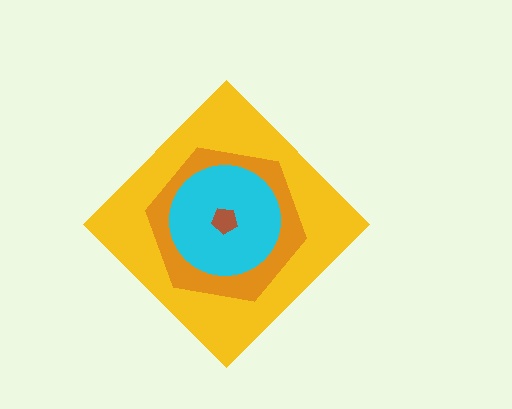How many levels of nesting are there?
4.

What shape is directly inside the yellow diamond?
The orange hexagon.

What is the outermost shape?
The yellow diamond.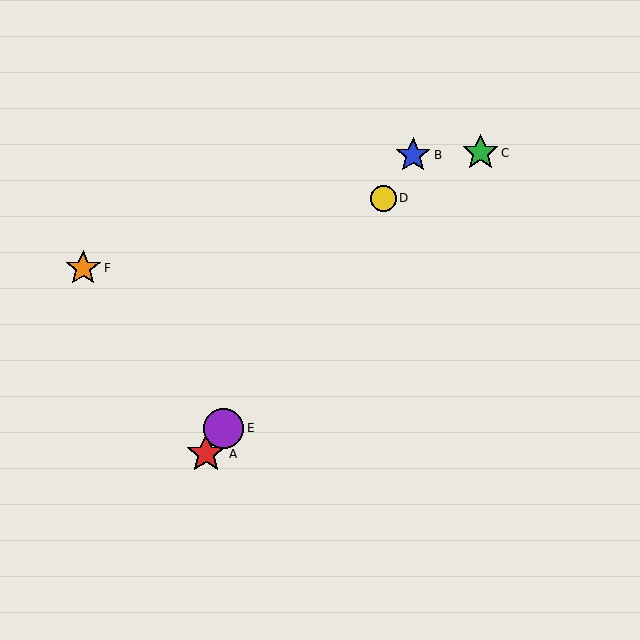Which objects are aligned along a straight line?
Objects A, B, D, E are aligned along a straight line.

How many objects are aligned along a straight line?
4 objects (A, B, D, E) are aligned along a straight line.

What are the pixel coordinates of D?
Object D is at (383, 198).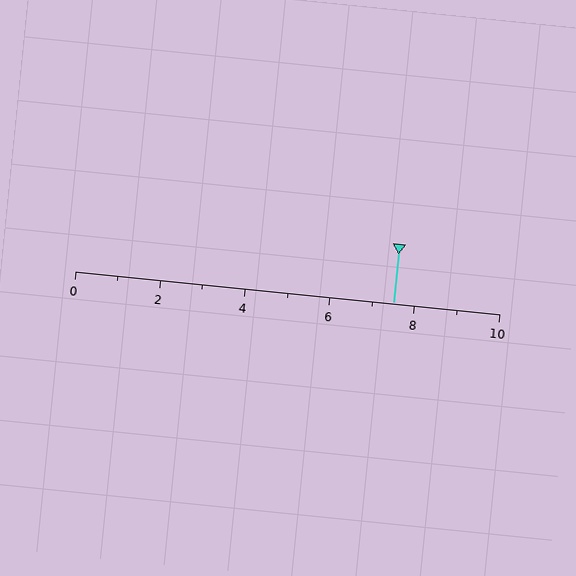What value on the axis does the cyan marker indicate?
The marker indicates approximately 7.5.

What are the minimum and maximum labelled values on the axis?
The axis runs from 0 to 10.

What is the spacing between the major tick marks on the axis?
The major ticks are spaced 2 apart.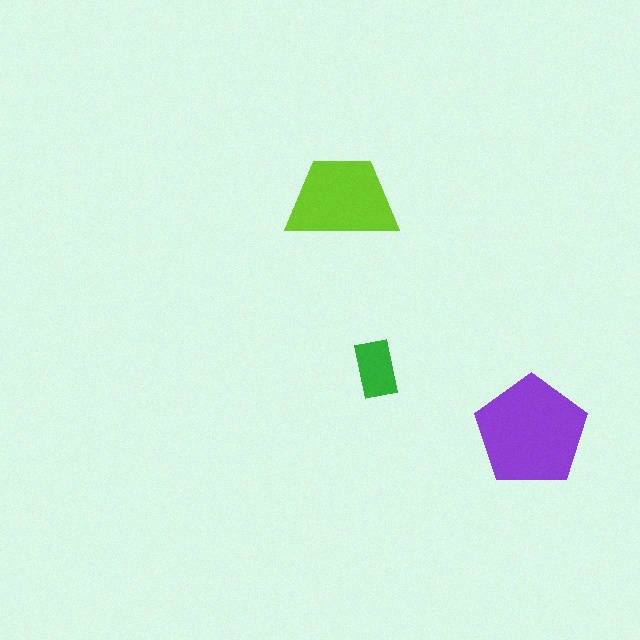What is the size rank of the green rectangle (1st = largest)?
3rd.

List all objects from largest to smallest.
The purple pentagon, the lime trapezoid, the green rectangle.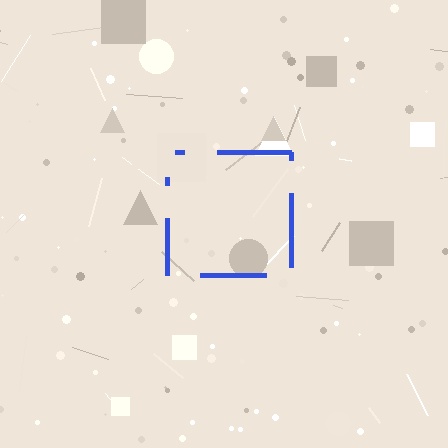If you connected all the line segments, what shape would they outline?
They would outline a square.